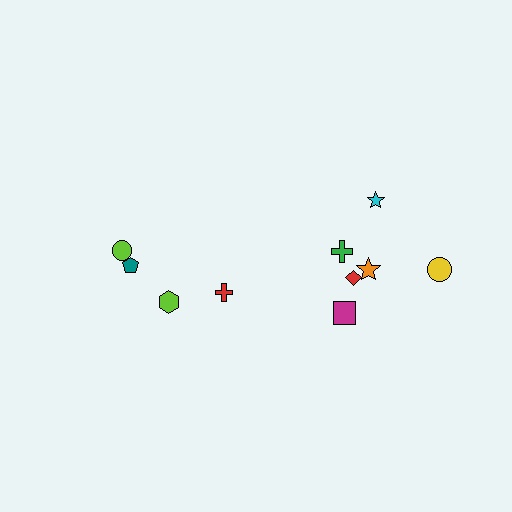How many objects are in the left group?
There are 4 objects.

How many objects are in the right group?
There are 6 objects.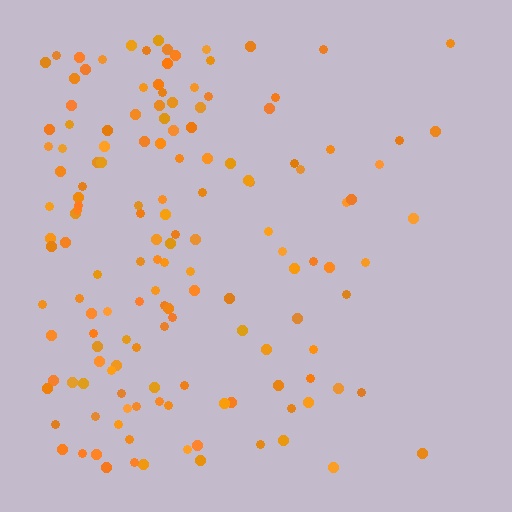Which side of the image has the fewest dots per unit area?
The right.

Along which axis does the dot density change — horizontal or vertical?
Horizontal.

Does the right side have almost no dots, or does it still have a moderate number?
Still a moderate number, just noticeably fewer than the left.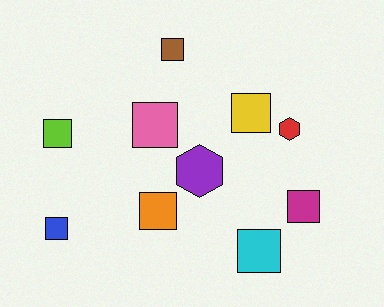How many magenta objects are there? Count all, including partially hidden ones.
There is 1 magenta object.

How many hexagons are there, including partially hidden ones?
There are 2 hexagons.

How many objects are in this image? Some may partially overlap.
There are 10 objects.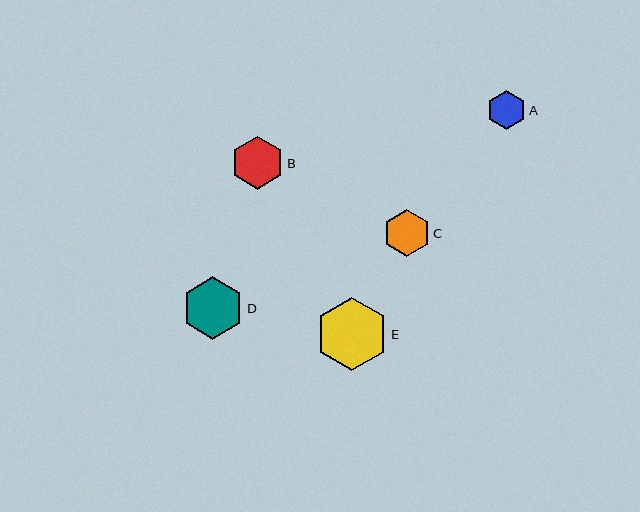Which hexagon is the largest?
Hexagon E is the largest with a size of approximately 73 pixels.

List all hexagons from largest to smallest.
From largest to smallest: E, D, B, C, A.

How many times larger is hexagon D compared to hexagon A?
Hexagon D is approximately 1.6 times the size of hexagon A.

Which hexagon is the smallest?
Hexagon A is the smallest with a size of approximately 39 pixels.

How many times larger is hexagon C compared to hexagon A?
Hexagon C is approximately 1.2 times the size of hexagon A.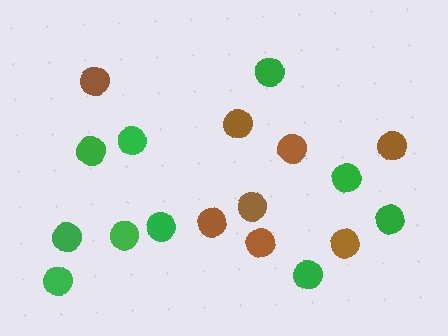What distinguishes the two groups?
There are 2 groups: one group of green circles (10) and one group of brown circles (8).